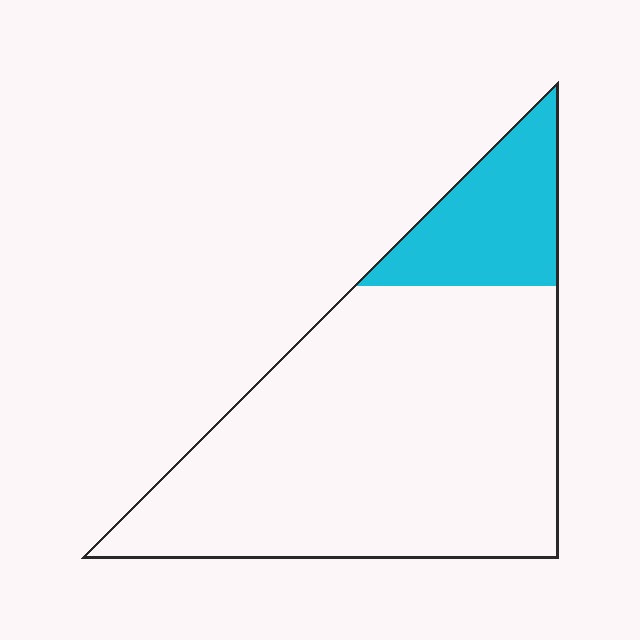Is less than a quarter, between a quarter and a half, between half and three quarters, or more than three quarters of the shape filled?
Less than a quarter.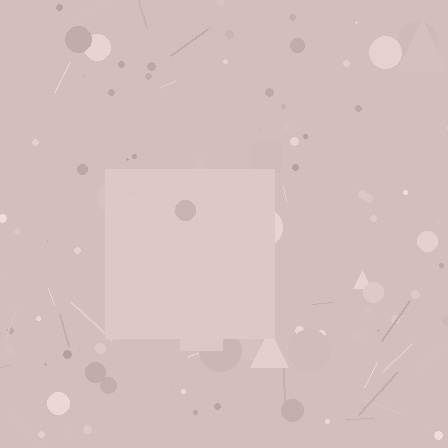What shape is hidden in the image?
A square is hidden in the image.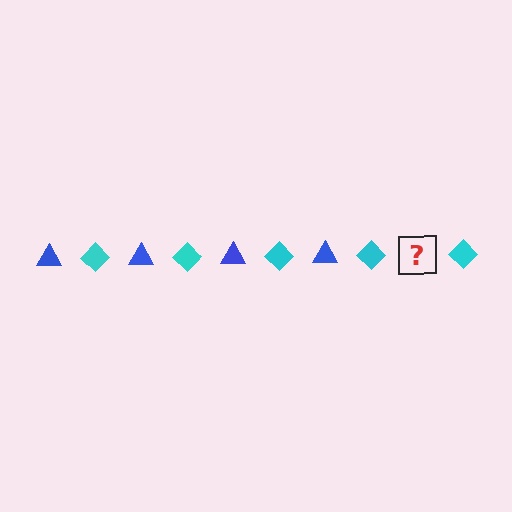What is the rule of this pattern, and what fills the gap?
The rule is that the pattern alternates between blue triangle and cyan diamond. The gap should be filled with a blue triangle.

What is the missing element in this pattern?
The missing element is a blue triangle.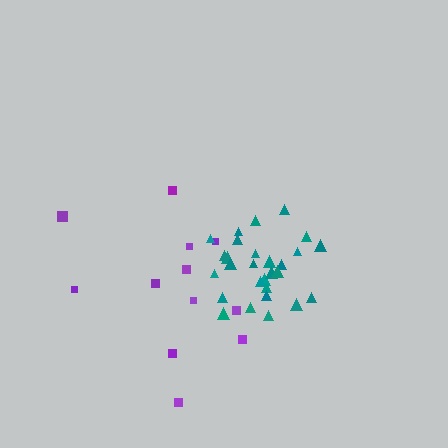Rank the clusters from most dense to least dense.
teal, purple.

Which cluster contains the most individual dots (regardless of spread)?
Teal (29).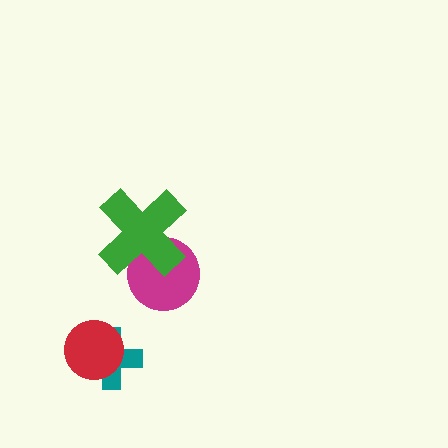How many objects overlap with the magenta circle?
1 object overlaps with the magenta circle.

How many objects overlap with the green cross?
1 object overlaps with the green cross.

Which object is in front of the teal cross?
The red circle is in front of the teal cross.